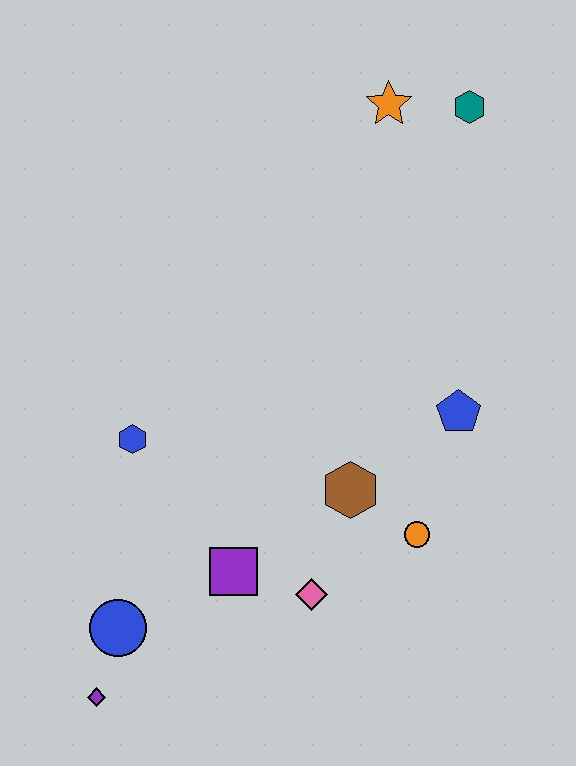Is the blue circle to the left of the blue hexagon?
Yes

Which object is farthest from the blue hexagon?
The teal hexagon is farthest from the blue hexagon.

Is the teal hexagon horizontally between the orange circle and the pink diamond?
No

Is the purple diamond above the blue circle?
No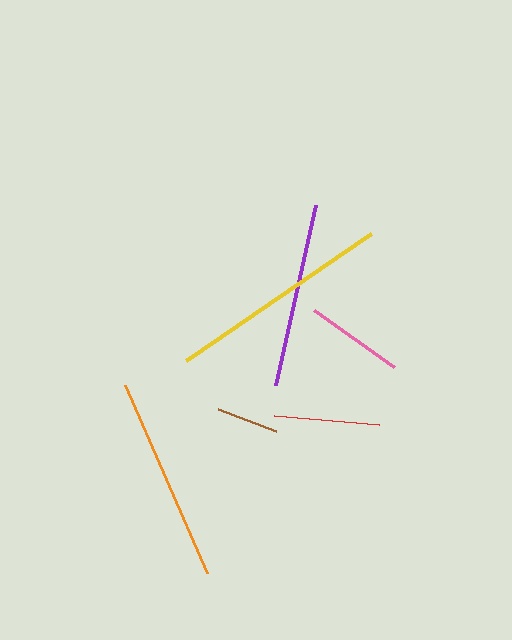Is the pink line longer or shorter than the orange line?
The orange line is longer than the pink line.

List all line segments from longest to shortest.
From longest to shortest: yellow, orange, purple, red, pink, brown.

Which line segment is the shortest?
The brown line is the shortest at approximately 63 pixels.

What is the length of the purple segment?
The purple segment is approximately 184 pixels long.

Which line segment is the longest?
The yellow line is the longest at approximately 225 pixels.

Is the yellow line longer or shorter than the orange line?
The yellow line is longer than the orange line.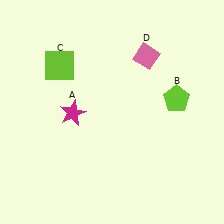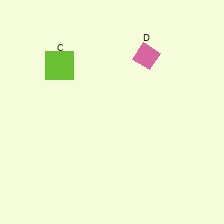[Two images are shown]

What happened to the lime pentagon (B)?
The lime pentagon (B) was removed in Image 2. It was in the top-right area of Image 1.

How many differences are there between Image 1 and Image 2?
There are 2 differences between the two images.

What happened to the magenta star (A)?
The magenta star (A) was removed in Image 2. It was in the bottom-left area of Image 1.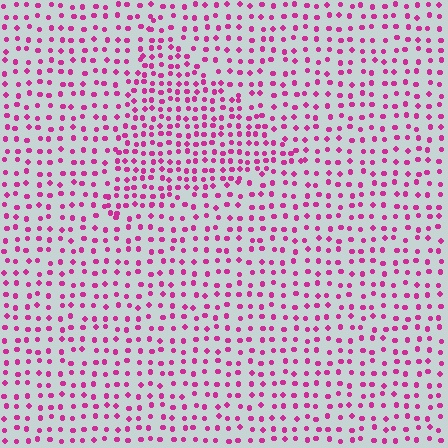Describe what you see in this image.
The image contains small magenta elements arranged at two different densities. A triangle-shaped region is visible where the elements are more densely packed than the surrounding area.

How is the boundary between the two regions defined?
The boundary is defined by a change in element density (approximately 1.6x ratio). All elements are the same color, size, and shape.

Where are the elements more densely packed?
The elements are more densely packed inside the triangle boundary.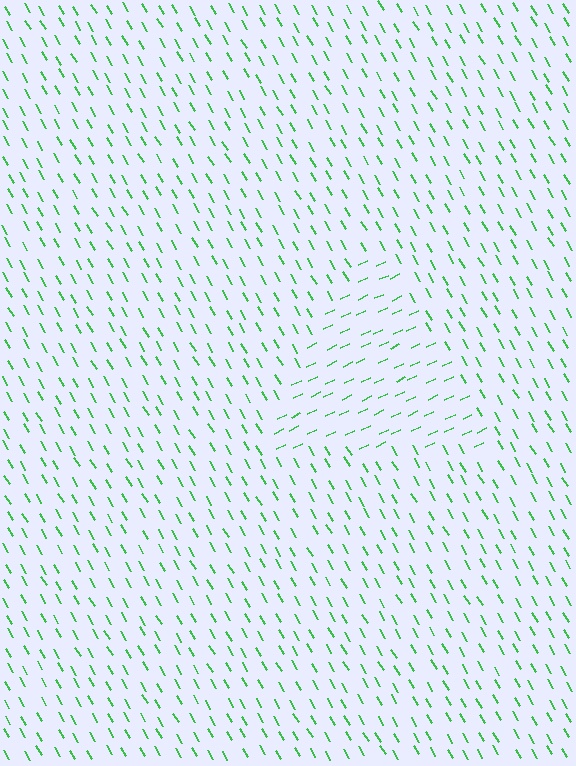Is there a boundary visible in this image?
Yes, there is a texture boundary formed by a change in line orientation.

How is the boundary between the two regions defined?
The boundary is defined purely by a change in line orientation (approximately 85 degrees difference). All lines are the same color and thickness.